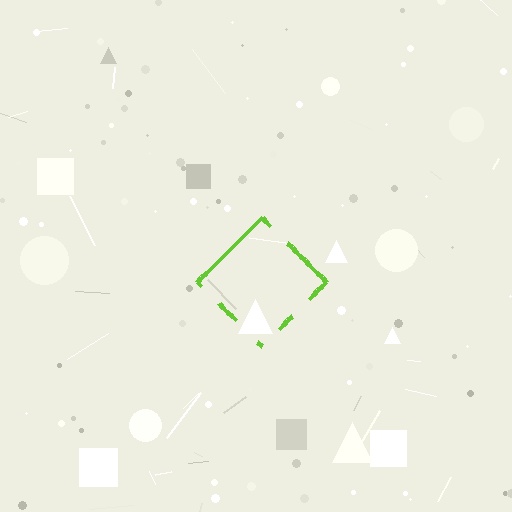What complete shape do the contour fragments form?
The contour fragments form a diamond.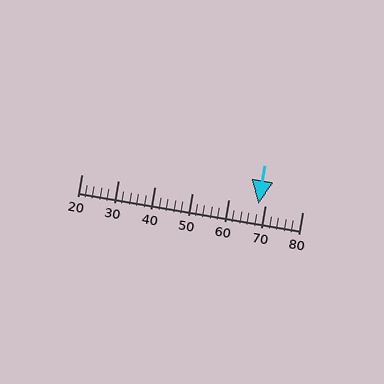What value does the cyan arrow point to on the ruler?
The cyan arrow points to approximately 68.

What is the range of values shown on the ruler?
The ruler shows values from 20 to 80.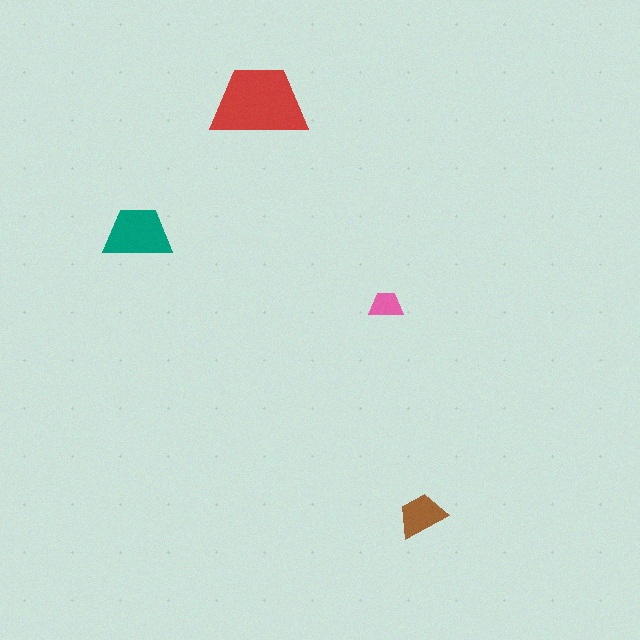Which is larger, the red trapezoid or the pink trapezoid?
The red one.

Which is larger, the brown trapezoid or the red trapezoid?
The red one.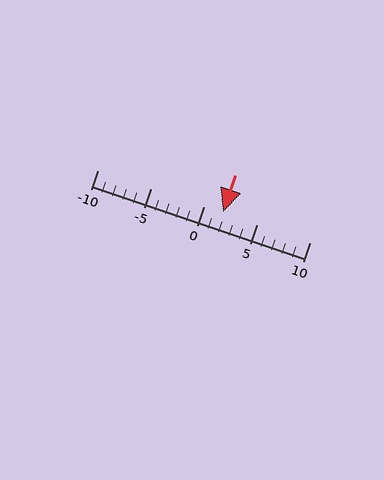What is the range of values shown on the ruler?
The ruler shows values from -10 to 10.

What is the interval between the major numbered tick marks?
The major tick marks are spaced 5 units apart.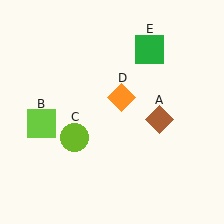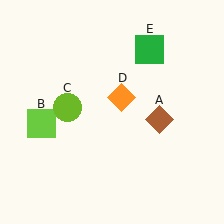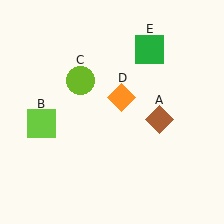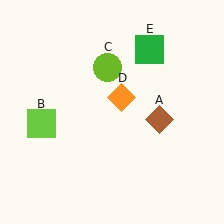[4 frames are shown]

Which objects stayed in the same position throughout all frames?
Brown diamond (object A) and lime square (object B) and orange diamond (object D) and green square (object E) remained stationary.